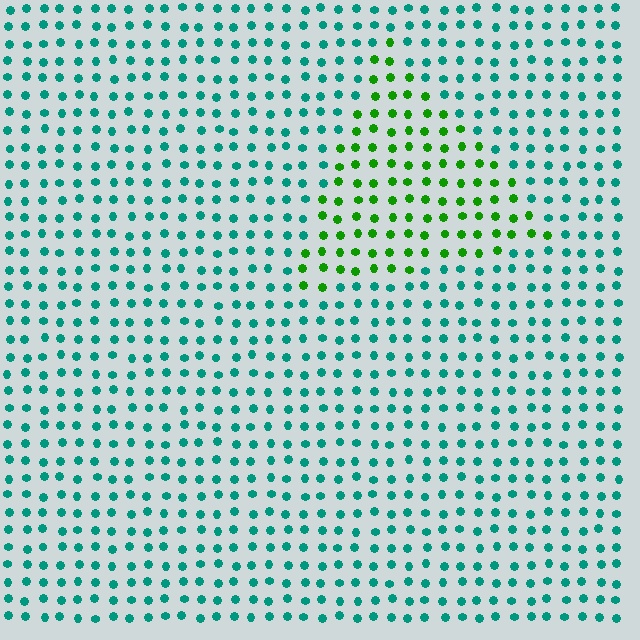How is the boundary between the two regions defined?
The boundary is defined purely by a slight shift in hue (about 55 degrees). Spacing, size, and orientation are identical on both sides.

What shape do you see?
I see a triangle.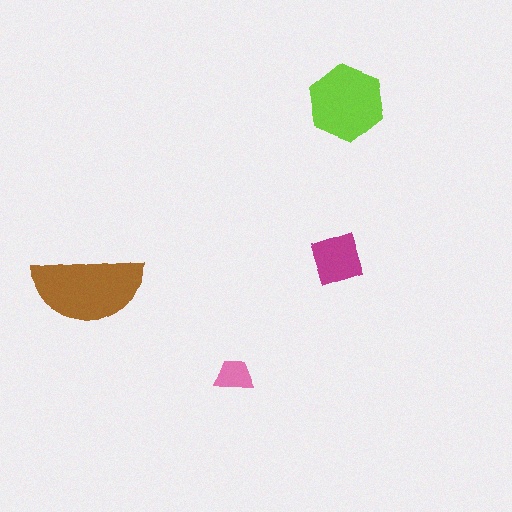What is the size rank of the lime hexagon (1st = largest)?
2nd.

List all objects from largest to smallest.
The brown semicircle, the lime hexagon, the magenta square, the pink trapezoid.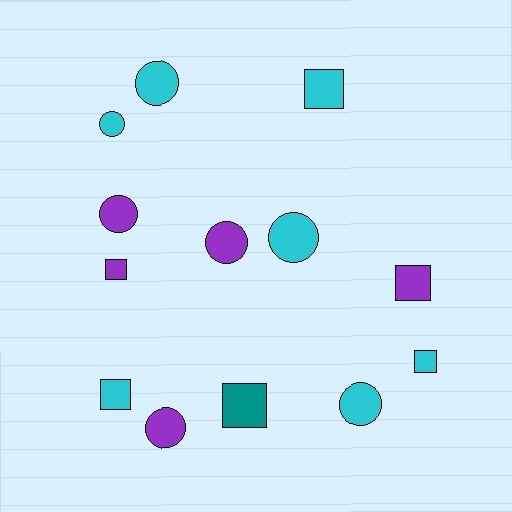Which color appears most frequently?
Cyan, with 7 objects.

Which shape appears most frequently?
Circle, with 7 objects.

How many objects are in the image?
There are 13 objects.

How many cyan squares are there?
There are 3 cyan squares.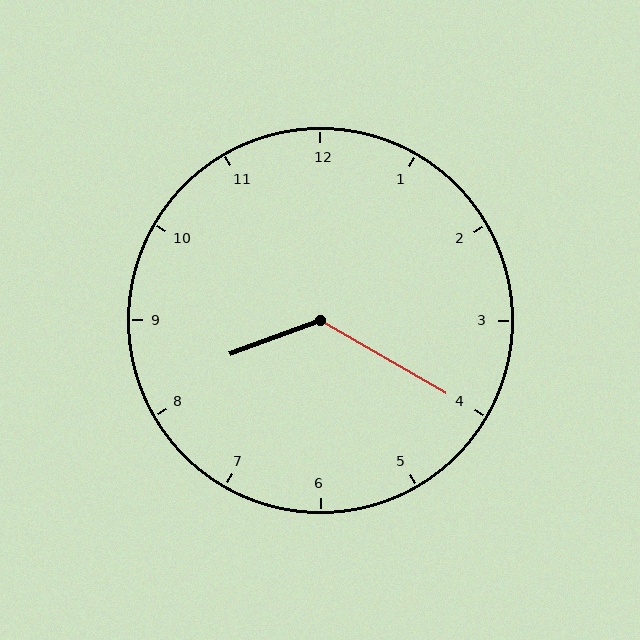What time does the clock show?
8:20.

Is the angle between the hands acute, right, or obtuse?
It is obtuse.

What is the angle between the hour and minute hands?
Approximately 130 degrees.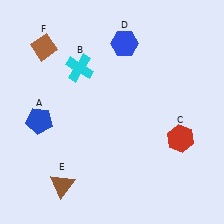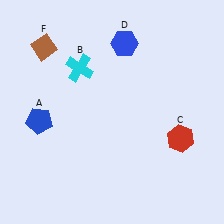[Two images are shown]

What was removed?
The brown triangle (E) was removed in Image 2.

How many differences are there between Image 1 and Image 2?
There is 1 difference between the two images.